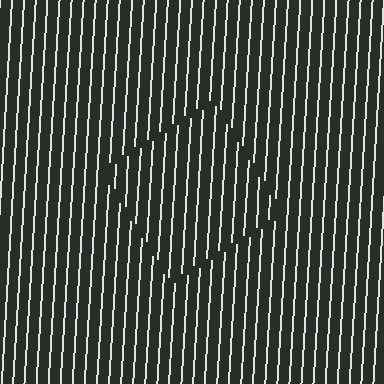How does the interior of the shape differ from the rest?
The interior of the shape contains the same grating, shifted by half a period — the contour is defined by the phase discontinuity where line-ends from the inner and outer gratings abut.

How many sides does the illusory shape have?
4 sides — the line-ends trace a square.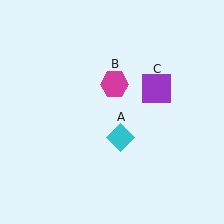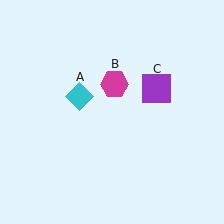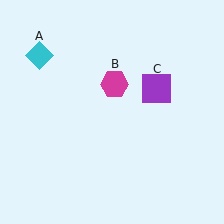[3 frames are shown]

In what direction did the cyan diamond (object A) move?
The cyan diamond (object A) moved up and to the left.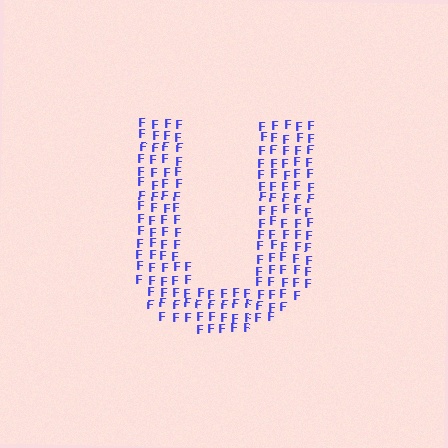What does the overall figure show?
The overall figure shows the letter U.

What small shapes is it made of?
It is made of small letter F's.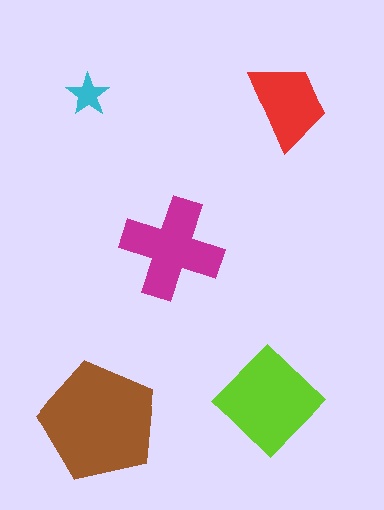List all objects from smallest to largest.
The cyan star, the red trapezoid, the magenta cross, the lime diamond, the brown pentagon.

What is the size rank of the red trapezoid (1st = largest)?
4th.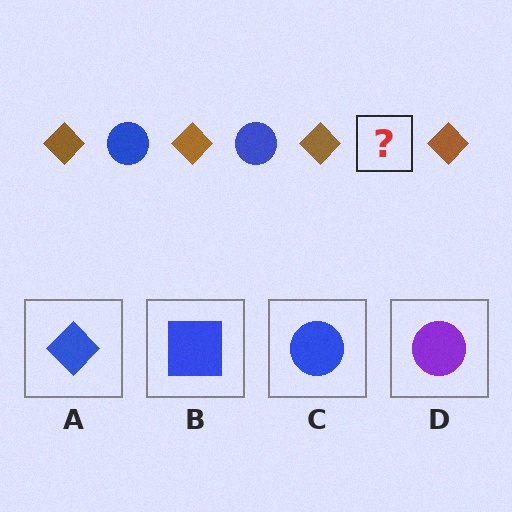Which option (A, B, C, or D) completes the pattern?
C.